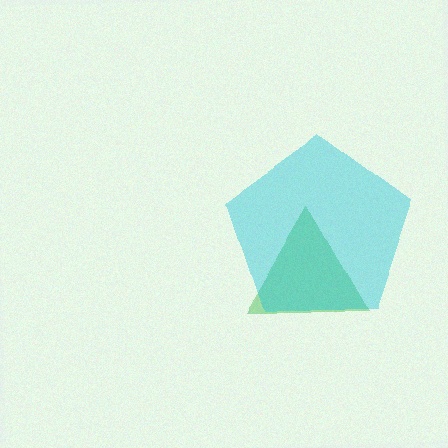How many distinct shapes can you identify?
There are 2 distinct shapes: a green triangle, a cyan pentagon.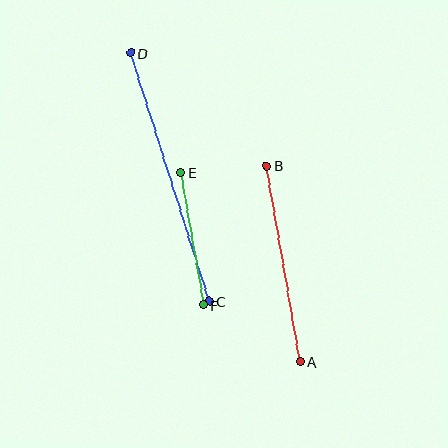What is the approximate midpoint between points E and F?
The midpoint is at approximately (192, 239) pixels.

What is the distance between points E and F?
The distance is approximately 134 pixels.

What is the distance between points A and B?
The distance is approximately 199 pixels.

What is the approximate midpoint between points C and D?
The midpoint is at approximately (170, 177) pixels.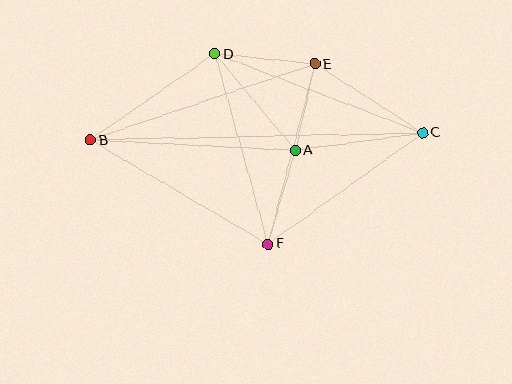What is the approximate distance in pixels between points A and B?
The distance between A and B is approximately 205 pixels.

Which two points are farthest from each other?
Points B and C are farthest from each other.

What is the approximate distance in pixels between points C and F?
The distance between C and F is approximately 191 pixels.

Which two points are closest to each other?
Points A and E are closest to each other.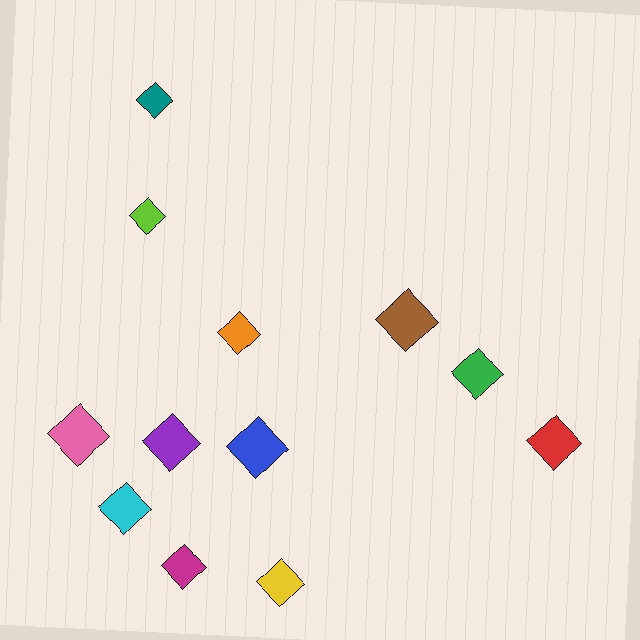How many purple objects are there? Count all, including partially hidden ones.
There is 1 purple object.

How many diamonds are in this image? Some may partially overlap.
There are 12 diamonds.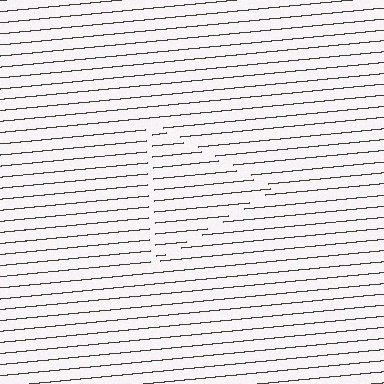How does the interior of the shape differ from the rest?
The interior of the shape contains the same grating, shifted by half a period — the contour is defined by the phase discontinuity where line-ends from the inner and outer gratings abut.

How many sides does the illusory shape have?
3 sides — the line-ends trace a triangle.